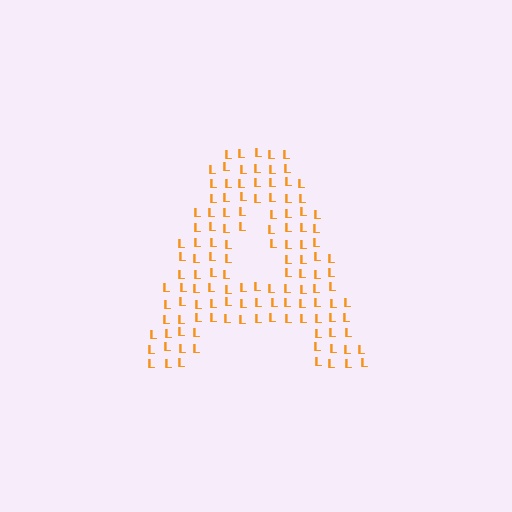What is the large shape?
The large shape is the letter A.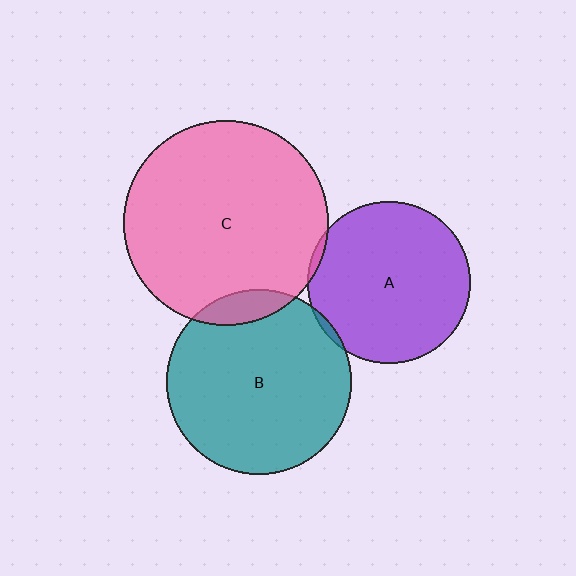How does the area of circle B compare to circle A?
Approximately 1.3 times.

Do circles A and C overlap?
Yes.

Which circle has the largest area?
Circle C (pink).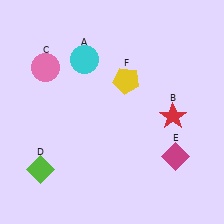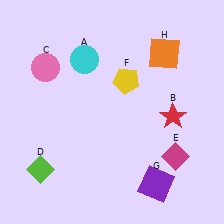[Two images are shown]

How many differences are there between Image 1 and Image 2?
There are 2 differences between the two images.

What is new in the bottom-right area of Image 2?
A purple square (G) was added in the bottom-right area of Image 2.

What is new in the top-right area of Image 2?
An orange square (H) was added in the top-right area of Image 2.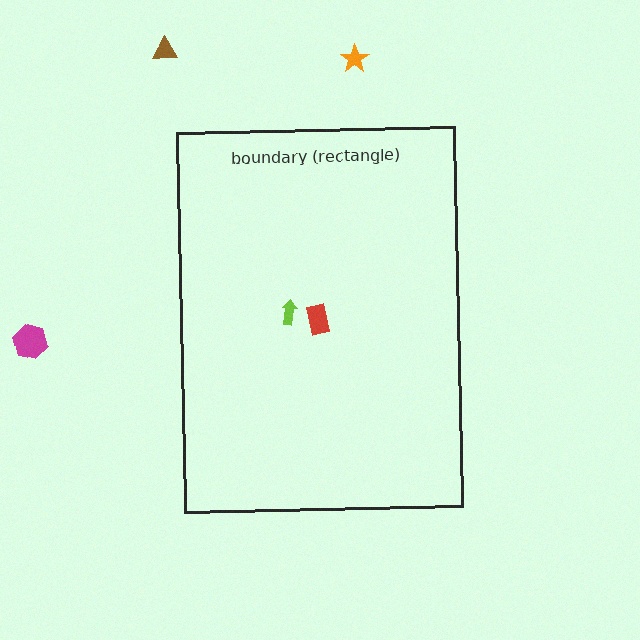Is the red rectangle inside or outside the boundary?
Inside.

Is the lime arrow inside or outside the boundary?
Inside.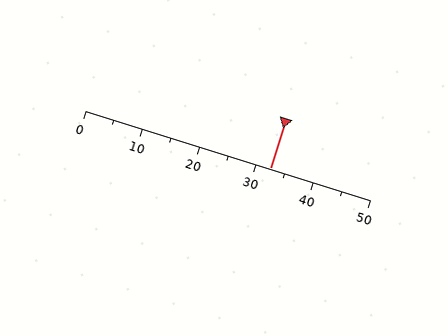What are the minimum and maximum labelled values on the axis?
The axis runs from 0 to 50.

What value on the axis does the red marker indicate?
The marker indicates approximately 32.5.